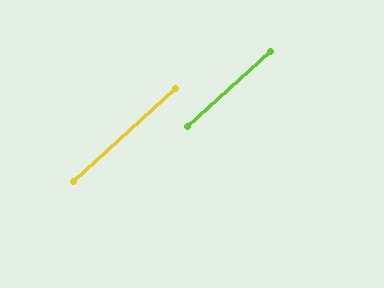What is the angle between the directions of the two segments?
Approximately 0 degrees.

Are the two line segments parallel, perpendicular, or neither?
Parallel — their directions differ by only 0.4°.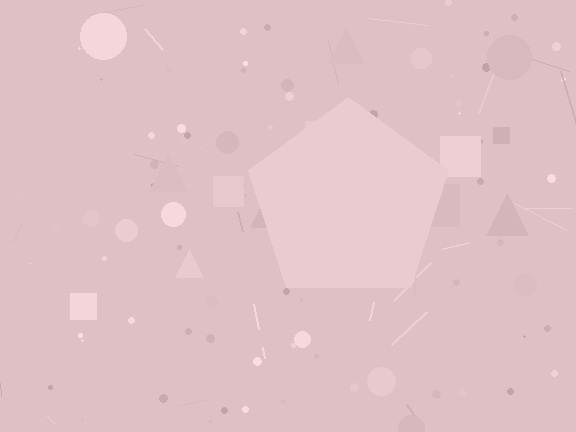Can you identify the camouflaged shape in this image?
The camouflaged shape is a pentagon.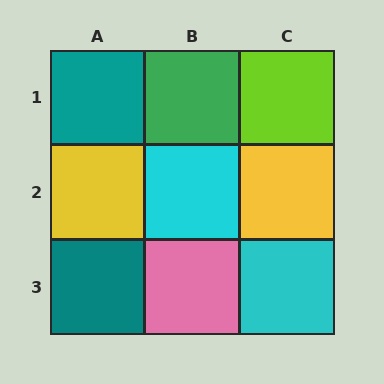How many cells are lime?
1 cell is lime.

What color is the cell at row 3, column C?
Cyan.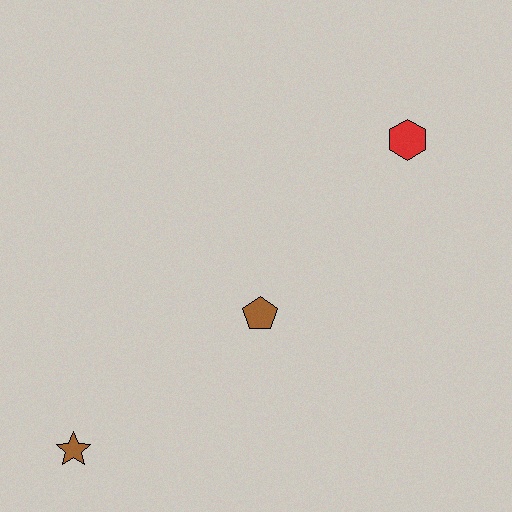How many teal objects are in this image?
There are no teal objects.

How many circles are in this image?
There are no circles.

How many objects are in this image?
There are 3 objects.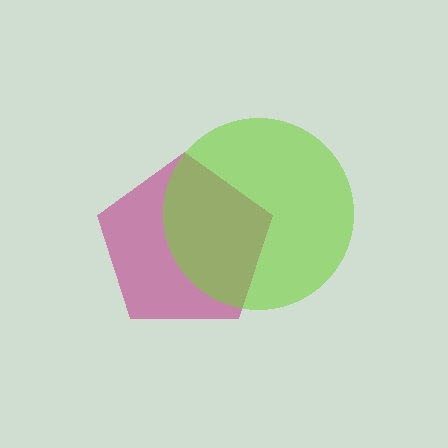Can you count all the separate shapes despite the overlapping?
Yes, there are 2 separate shapes.